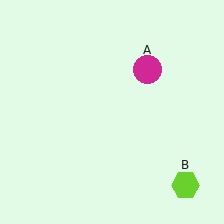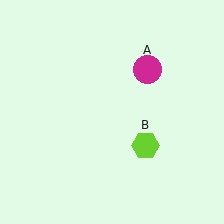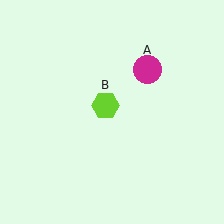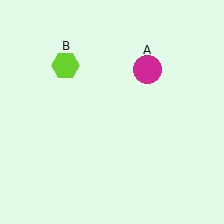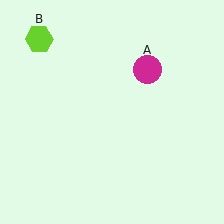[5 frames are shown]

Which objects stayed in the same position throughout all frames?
Magenta circle (object A) remained stationary.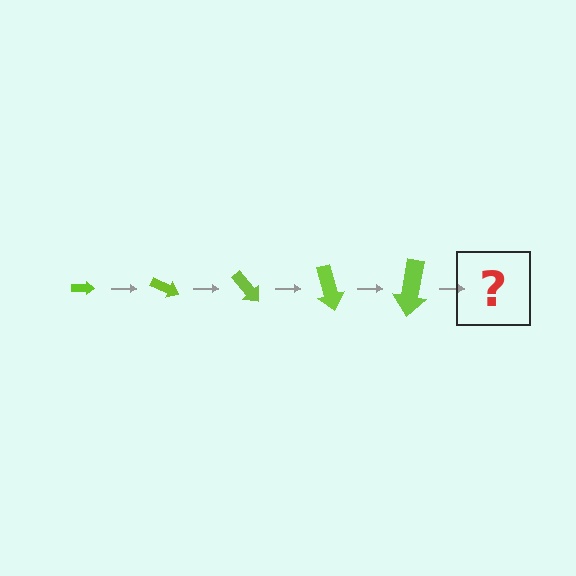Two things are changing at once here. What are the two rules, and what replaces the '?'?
The two rules are that the arrow grows larger each step and it rotates 25 degrees each step. The '?' should be an arrow, larger than the previous one and rotated 125 degrees from the start.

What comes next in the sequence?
The next element should be an arrow, larger than the previous one and rotated 125 degrees from the start.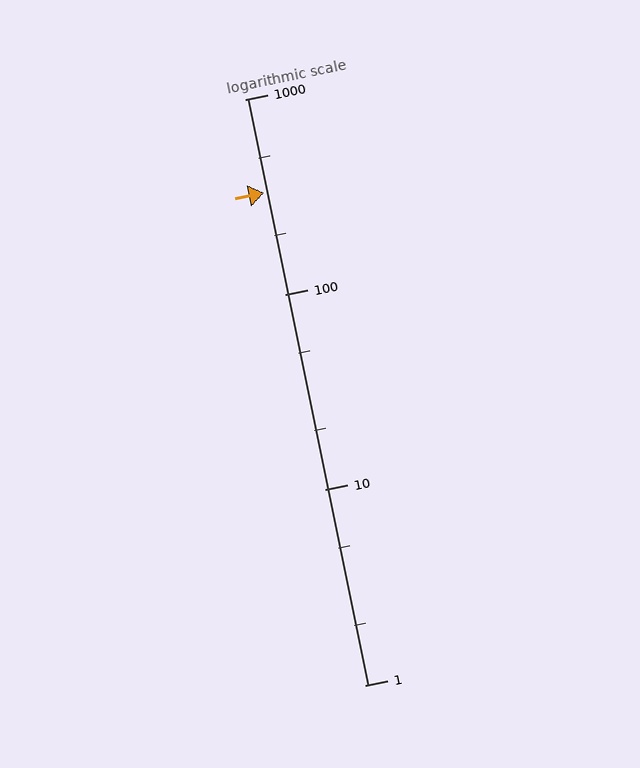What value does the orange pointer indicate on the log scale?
The pointer indicates approximately 330.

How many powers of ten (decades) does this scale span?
The scale spans 3 decades, from 1 to 1000.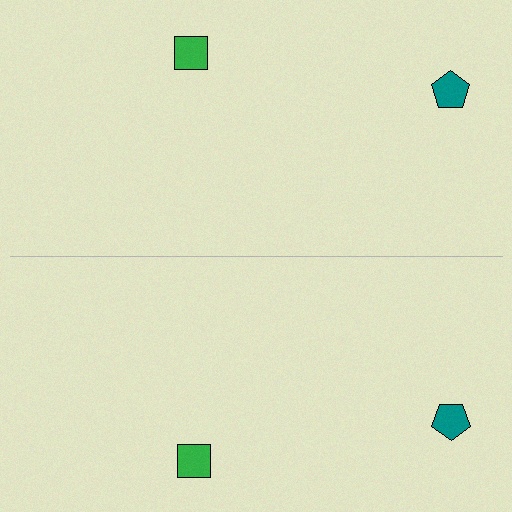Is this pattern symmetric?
Yes, this pattern has bilateral (reflection) symmetry.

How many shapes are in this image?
There are 4 shapes in this image.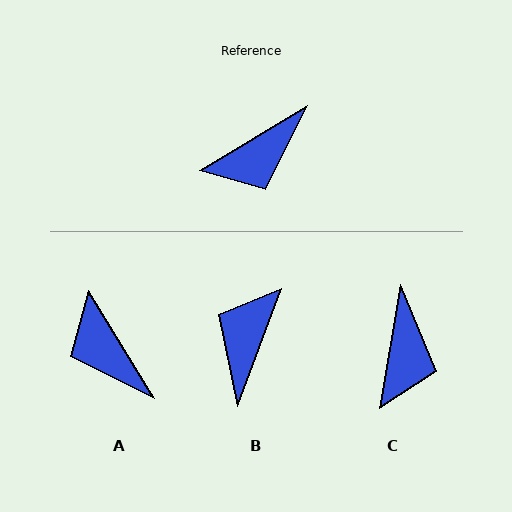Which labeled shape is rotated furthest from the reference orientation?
B, about 141 degrees away.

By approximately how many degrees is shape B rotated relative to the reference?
Approximately 141 degrees clockwise.